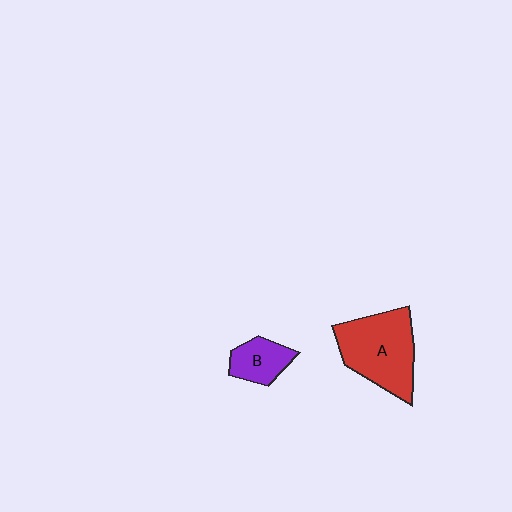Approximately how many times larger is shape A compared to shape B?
Approximately 2.3 times.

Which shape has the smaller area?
Shape B (purple).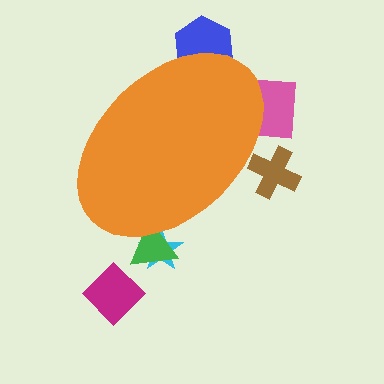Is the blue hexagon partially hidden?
Yes, the blue hexagon is partially hidden behind the orange ellipse.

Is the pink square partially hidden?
Yes, the pink square is partially hidden behind the orange ellipse.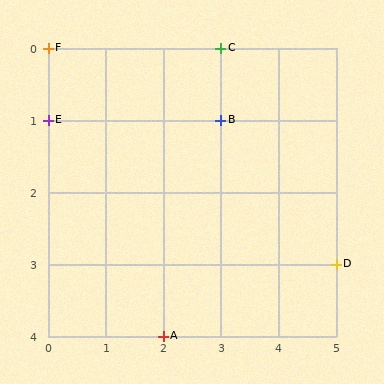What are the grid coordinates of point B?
Point B is at grid coordinates (3, 1).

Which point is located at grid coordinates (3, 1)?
Point B is at (3, 1).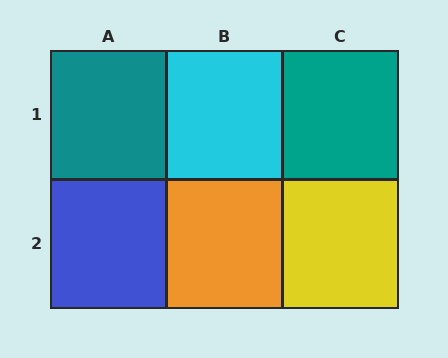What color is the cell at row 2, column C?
Yellow.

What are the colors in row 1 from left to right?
Teal, cyan, teal.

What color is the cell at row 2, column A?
Blue.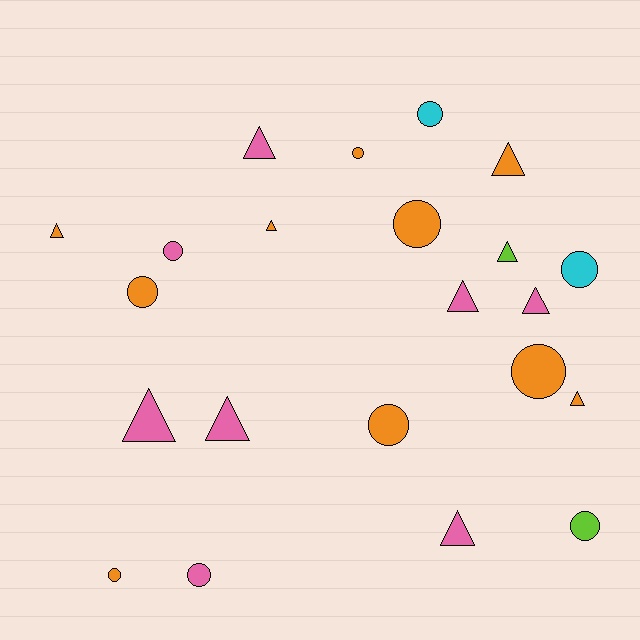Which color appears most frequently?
Orange, with 10 objects.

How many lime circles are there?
There is 1 lime circle.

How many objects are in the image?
There are 22 objects.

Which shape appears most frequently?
Triangle, with 11 objects.